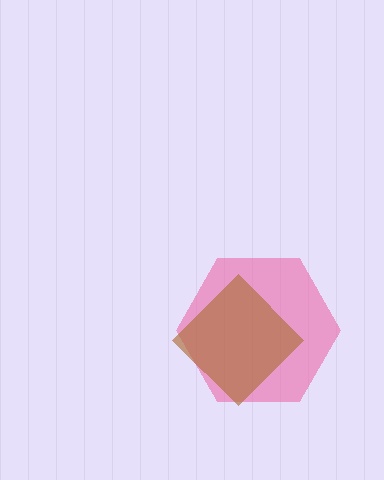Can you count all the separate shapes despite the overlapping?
Yes, there are 2 separate shapes.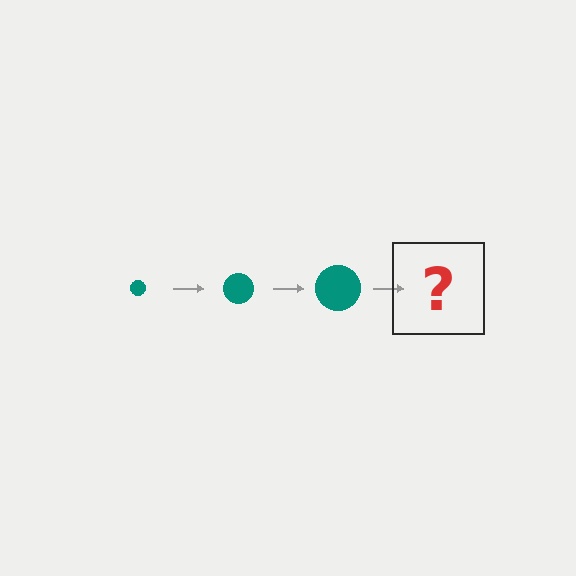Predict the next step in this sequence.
The next step is a teal circle, larger than the previous one.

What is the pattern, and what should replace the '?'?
The pattern is that the circle gets progressively larger each step. The '?' should be a teal circle, larger than the previous one.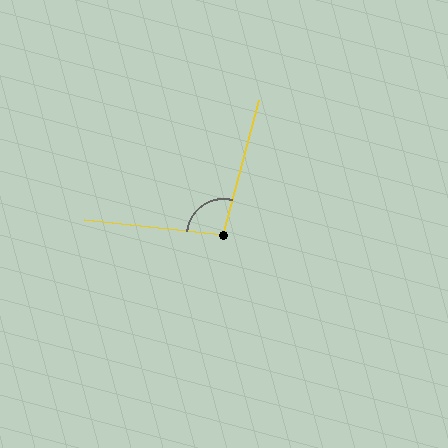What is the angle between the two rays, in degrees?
Approximately 99 degrees.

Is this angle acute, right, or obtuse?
It is obtuse.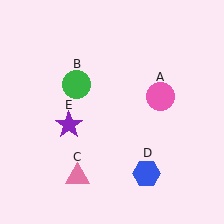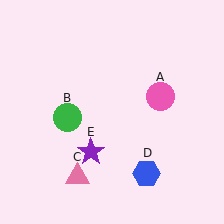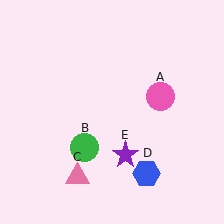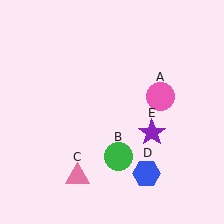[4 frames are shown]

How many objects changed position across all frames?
2 objects changed position: green circle (object B), purple star (object E).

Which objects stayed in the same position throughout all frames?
Pink circle (object A) and pink triangle (object C) and blue hexagon (object D) remained stationary.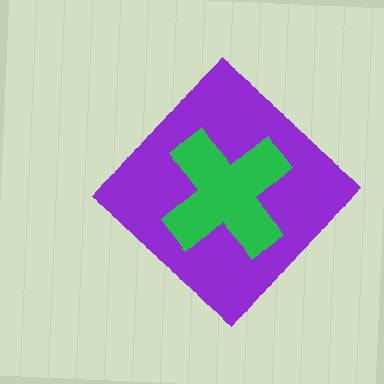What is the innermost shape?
The green cross.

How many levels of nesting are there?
2.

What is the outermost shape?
The purple diamond.